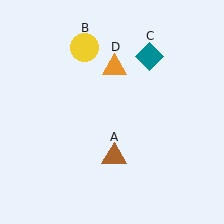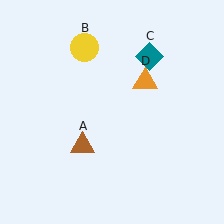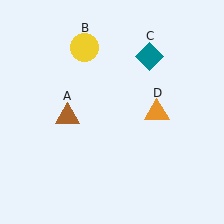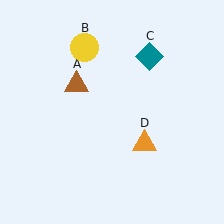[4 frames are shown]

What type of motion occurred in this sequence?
The brown triangle (object A), orange triangle (object D) rotated clockwise around the center of the scene.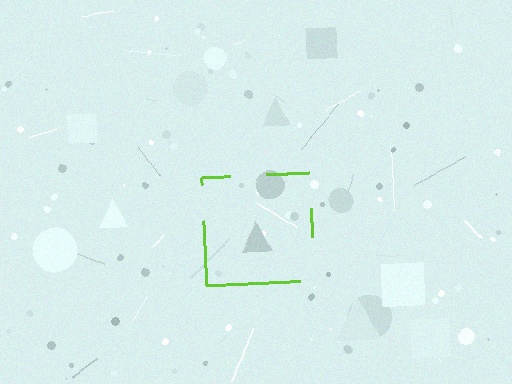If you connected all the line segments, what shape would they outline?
They would outline a square.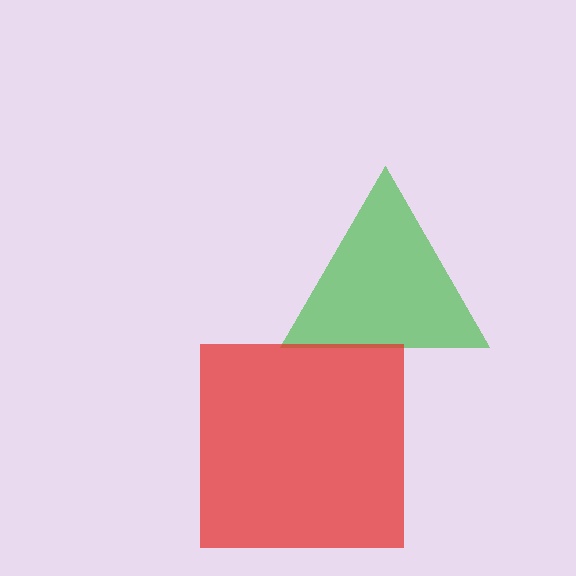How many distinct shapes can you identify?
There are 2 distinct shapes: a green triangle, a red square.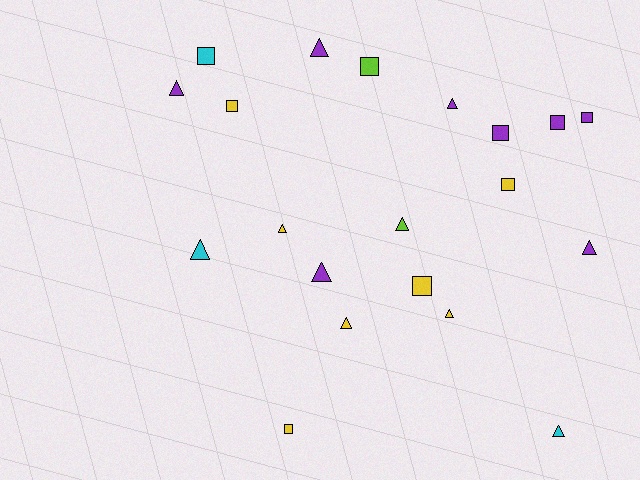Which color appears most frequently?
Purple, with 8 objects.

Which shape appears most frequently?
Triangle, with 11 objects.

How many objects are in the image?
There are 20 objects.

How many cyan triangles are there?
There are 2 cyan triangles.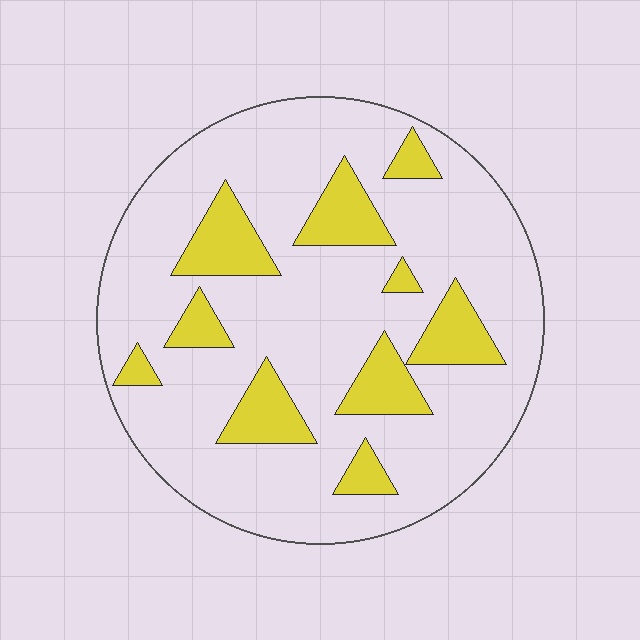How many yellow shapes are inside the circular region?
10.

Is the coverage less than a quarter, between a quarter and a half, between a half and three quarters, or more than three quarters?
Less than a quarter.